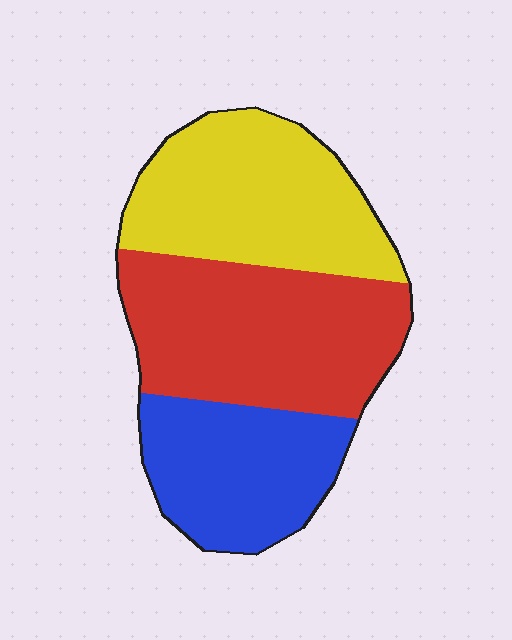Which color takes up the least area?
Blue, at roughly 25%.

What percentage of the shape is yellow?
Yellow takes up between a quarter and a half of the shape.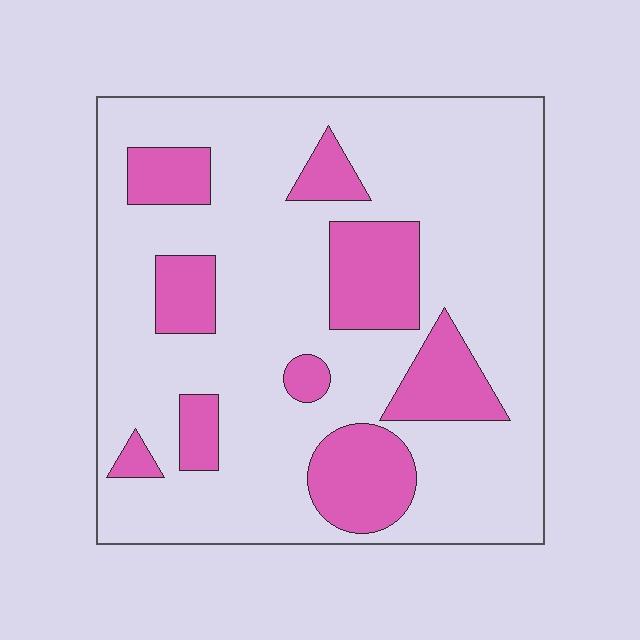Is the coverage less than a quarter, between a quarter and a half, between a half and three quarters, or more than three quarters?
Less than a quarter.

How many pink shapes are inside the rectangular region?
9.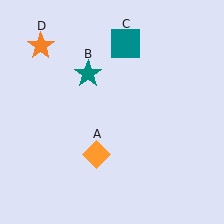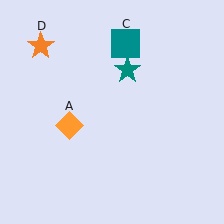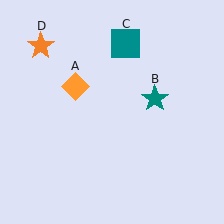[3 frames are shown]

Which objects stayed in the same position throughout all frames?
Teal square (object C) and orange star (object D) remained stationary.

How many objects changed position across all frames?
2 objects changed position: orange diamond (object A), teal star (object B).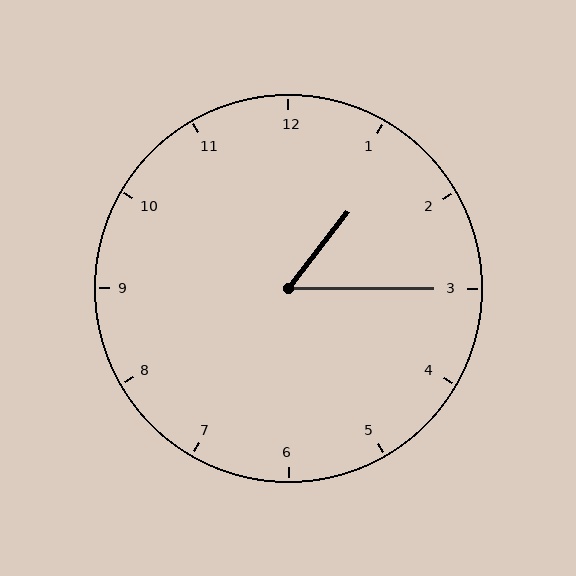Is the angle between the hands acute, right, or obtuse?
It is acute.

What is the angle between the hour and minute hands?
Approximately 52 degrees.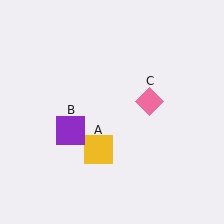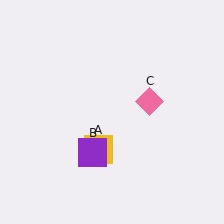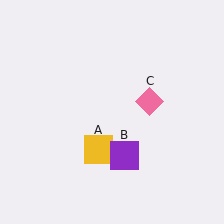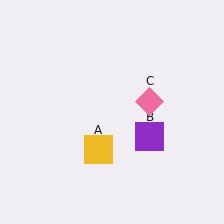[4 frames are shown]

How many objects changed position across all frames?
1 object changed position: purple square (object B).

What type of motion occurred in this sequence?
The purple square (object B) rotated counterclockwise around the center of the scene.